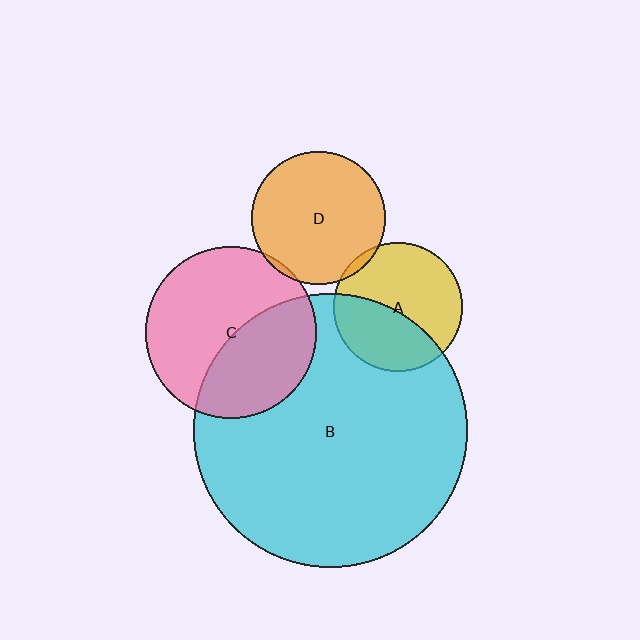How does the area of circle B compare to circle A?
Approximately 4.5 times.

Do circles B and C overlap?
Yes.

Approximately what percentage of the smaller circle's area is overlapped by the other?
Approximately 40%.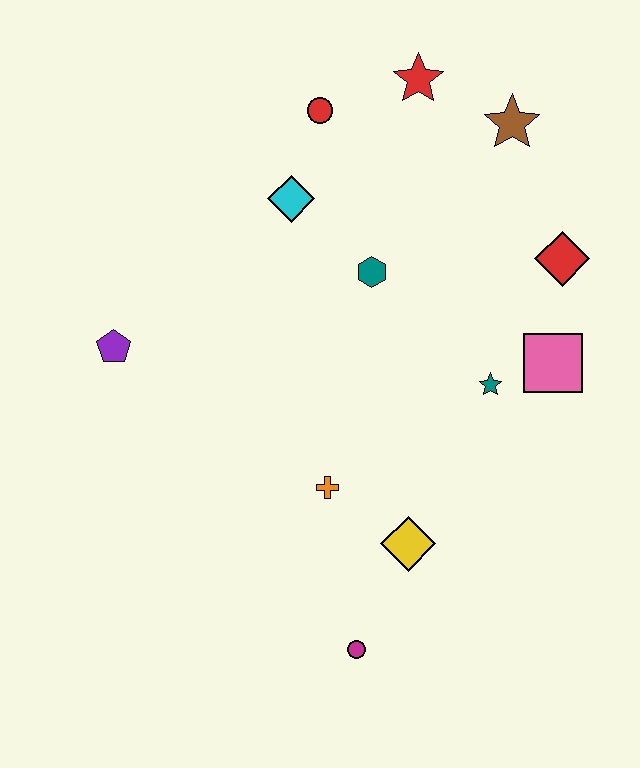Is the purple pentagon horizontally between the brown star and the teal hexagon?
No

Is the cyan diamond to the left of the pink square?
Yes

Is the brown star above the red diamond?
Yes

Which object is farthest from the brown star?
The magenta circle is farthest from the brown star.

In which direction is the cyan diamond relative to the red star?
The cyan diamond is to the left of the red star.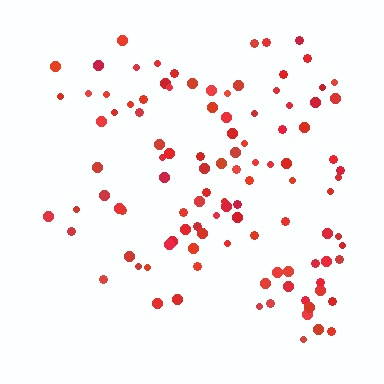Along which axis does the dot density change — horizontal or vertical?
Horizontal.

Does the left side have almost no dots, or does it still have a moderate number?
Still a moderate number, just noticeably fewer than the right.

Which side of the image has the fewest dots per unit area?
The left.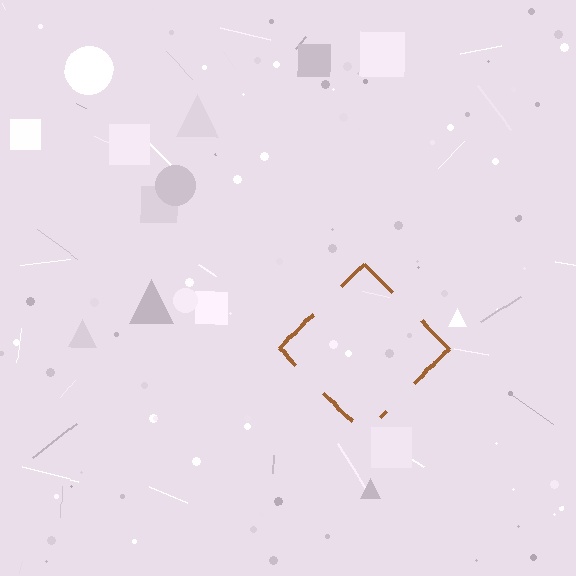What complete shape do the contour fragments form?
The contour fragments form a diamond.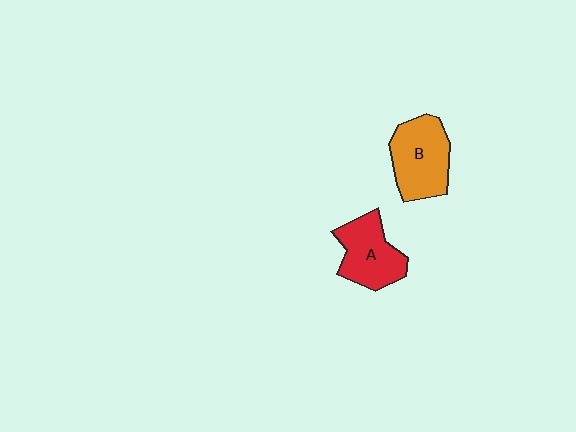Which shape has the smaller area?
Shape A (red).